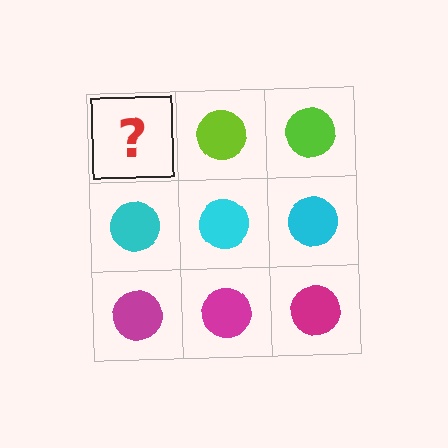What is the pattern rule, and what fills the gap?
The rule is that each row has a consistent color. The gap should be filled with a lime circle.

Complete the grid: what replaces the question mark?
The question mark should be replaced with a lime circle.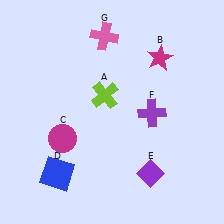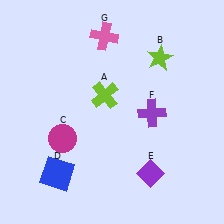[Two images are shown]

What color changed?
The star (B) changed from magenta in Image 1 to lime in Image 2.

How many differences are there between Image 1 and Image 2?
There is 1 difference between the two images.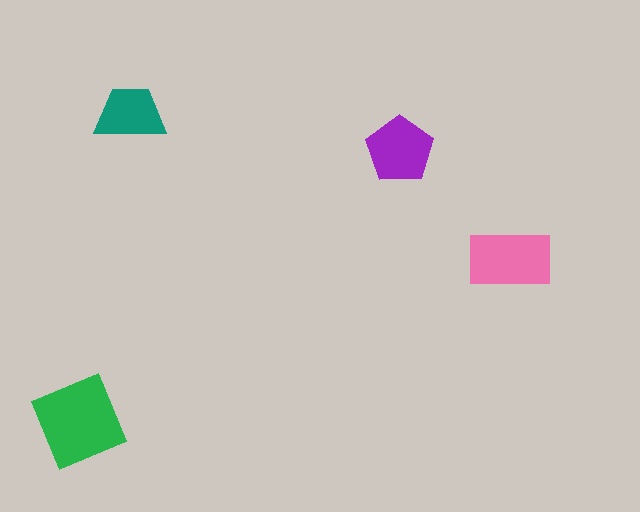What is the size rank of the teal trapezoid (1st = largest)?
4th.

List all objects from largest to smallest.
The green square, the pink rectangle, the purple pentagon, the teal trapezoid.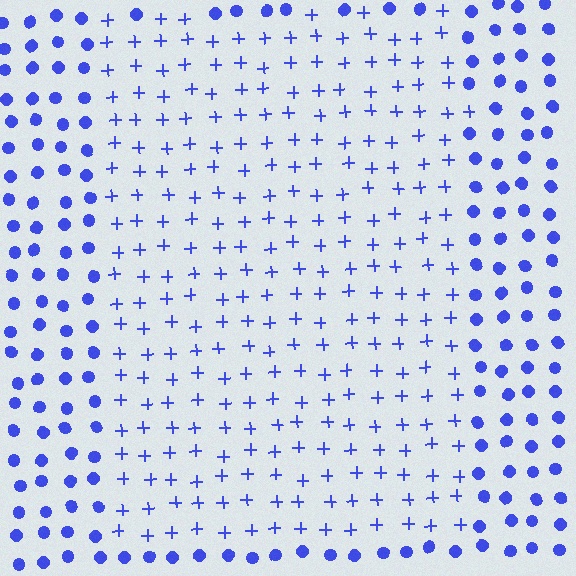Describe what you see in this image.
The image is filled with small blue elements arranged in a uniform grid. A rectangle-shaped region contains plus signs, while the surrounding area contains circles. The boundary is defined purely by the change in element shape.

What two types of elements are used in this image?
The image uses plus signs inside the rectangle region and circles outside it.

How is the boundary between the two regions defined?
The boundary is defined by a change in element shape: plus signs inside vs. circles outside. All elements share the same color and spacing.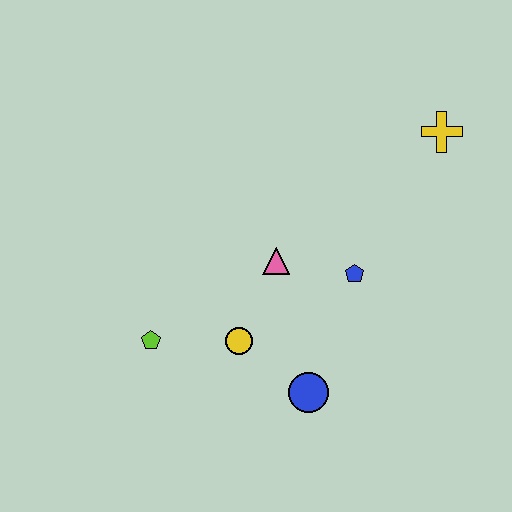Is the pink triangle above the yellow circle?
Yes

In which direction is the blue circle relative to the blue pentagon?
The blue circle is below the blue pentagon.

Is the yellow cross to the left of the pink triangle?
No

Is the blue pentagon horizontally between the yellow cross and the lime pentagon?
Yes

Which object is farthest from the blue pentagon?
The lime pentagon is farthest from the blue pentagon.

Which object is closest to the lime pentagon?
The yellow circle is closest to the lime pentagon.